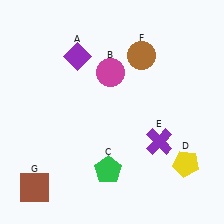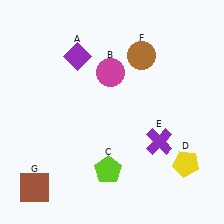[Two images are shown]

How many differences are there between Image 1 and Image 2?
There is 1 difference between the two images.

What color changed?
The pentagon (C) changed from green in Image 1 to lime in Image 2.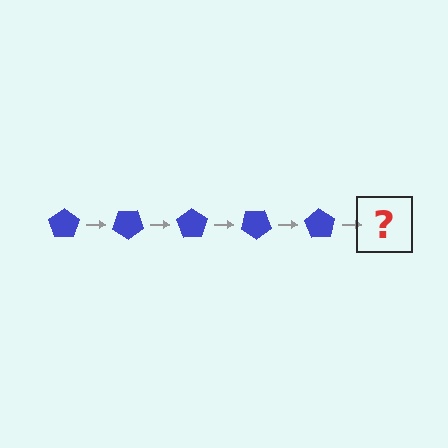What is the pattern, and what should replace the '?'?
The pattern is that the pentagon rotates 35 degrees each step. The '?' should be a blue pentagon rotated 175 degrees.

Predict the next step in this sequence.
The next step is a blue pentagon rotated 175 degrees.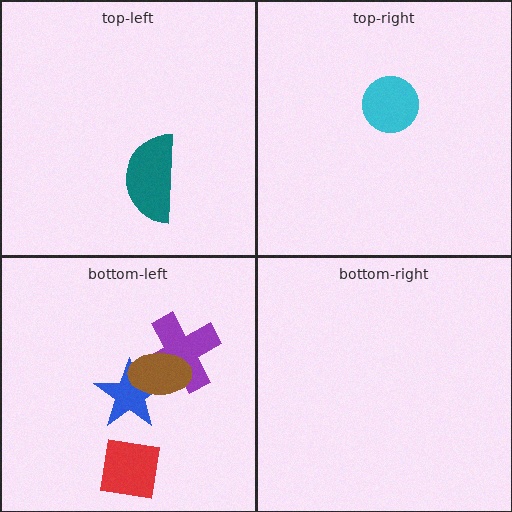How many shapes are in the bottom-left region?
4.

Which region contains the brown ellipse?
The bottom-left region.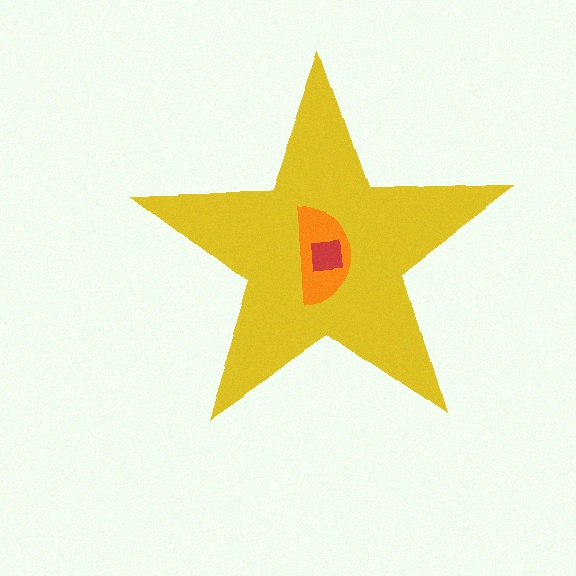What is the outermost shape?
The yellow star.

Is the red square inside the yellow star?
Yes.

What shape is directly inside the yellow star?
The orange semicircle.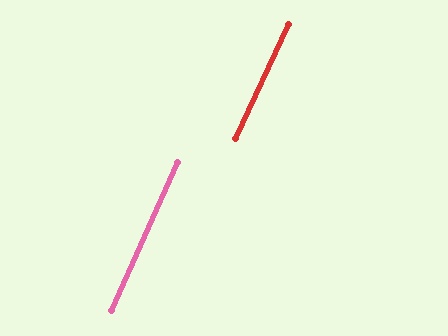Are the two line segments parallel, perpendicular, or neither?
Parallel — their directions differ by only 0.8°.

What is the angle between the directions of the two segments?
Approximately 1 degree.